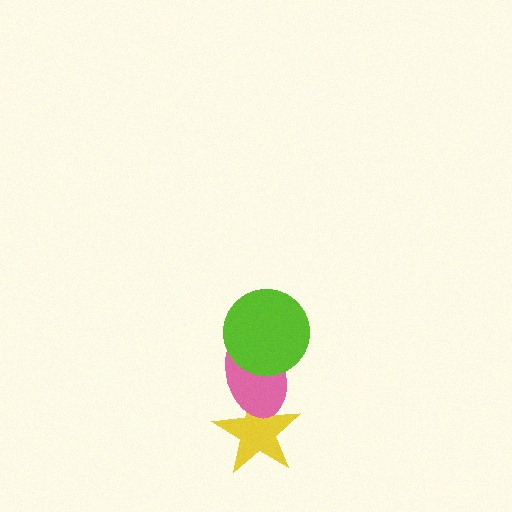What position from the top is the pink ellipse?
The pink ellipse is 2nd from the top.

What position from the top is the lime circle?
The lime circle is 1st from the top.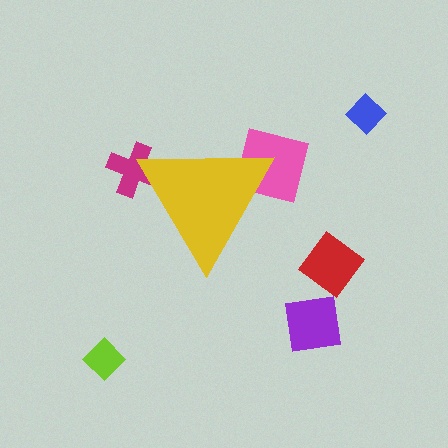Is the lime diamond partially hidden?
No, the lime diamond is fully visible.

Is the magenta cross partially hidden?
Yes, the magenta cross is partially hidden behind the yellow triangle.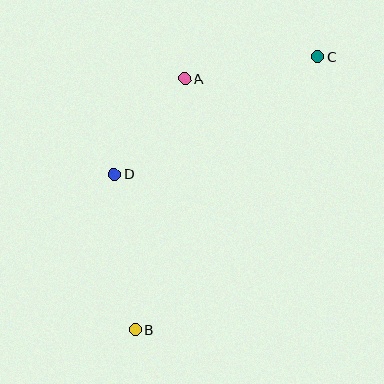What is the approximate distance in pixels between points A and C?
The distance between A and C is approximately 135 pixels.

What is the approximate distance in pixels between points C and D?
The distance between C and D is approximately 235 pixels.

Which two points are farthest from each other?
Points B and C are farthest from each other.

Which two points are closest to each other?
Points A and D are closest to each other.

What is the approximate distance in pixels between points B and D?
The distance between B and D is approximately 157 pixels.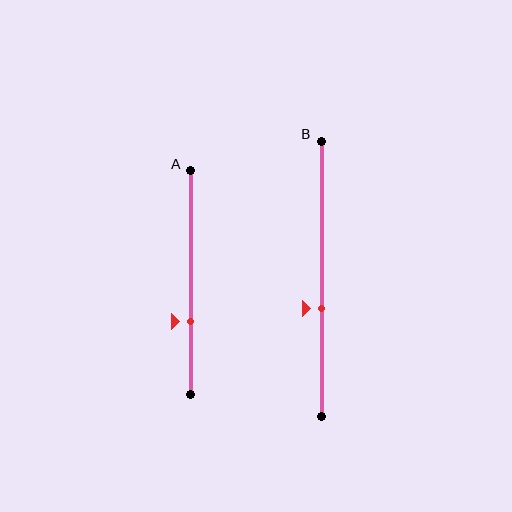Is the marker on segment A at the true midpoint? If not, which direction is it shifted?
No, the marker on segment A is shifted downward by about 17% of the segment length.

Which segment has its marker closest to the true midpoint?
Segment B has its marker closest to the true midpoint.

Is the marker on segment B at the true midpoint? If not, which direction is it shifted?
No, the marker on segment B is shifted downward by about 11% of the segment length.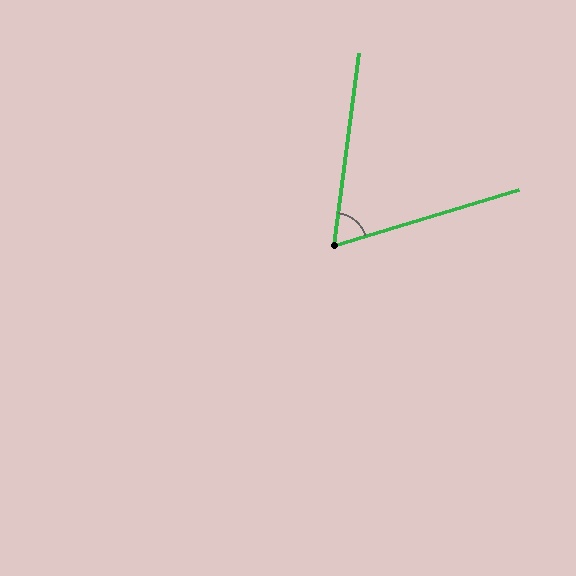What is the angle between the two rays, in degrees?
Approximately 66 degrees.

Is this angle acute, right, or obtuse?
It is acute.